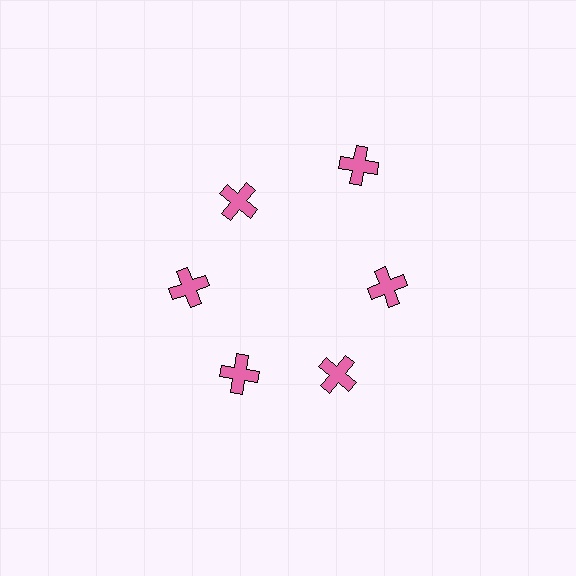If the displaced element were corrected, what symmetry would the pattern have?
It would have 6-fold rotational symmetry — the pattern would map onto itself every 60 degrees.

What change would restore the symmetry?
The symmetry would be restored by moving it inward, back onto the ring so that all 6 crosses sit at equal angles and equal distance from the center.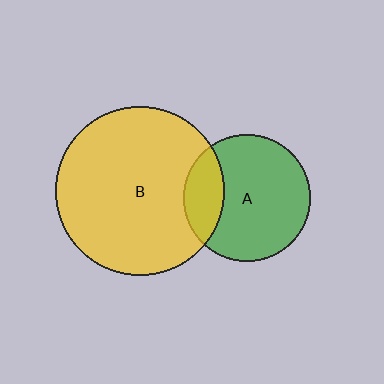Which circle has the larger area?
Circle B (yellow).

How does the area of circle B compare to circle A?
Approximately 1.8 times.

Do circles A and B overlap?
Yes.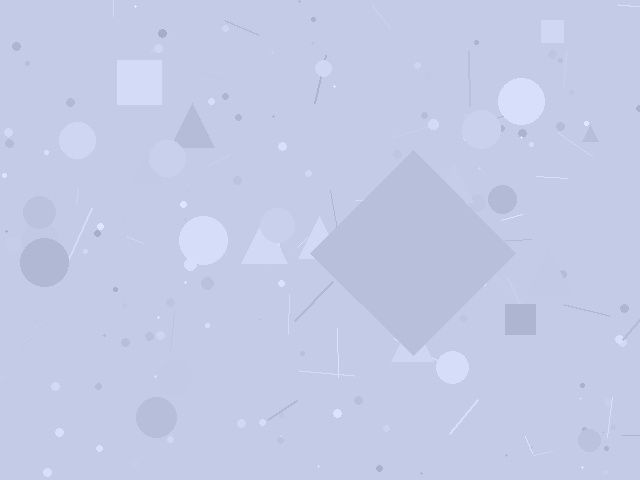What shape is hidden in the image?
A diamond is hidden in the image.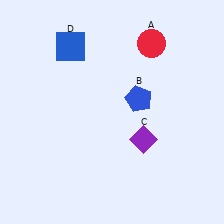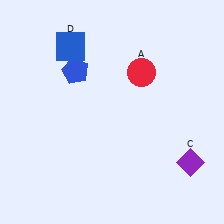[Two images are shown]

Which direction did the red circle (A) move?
The red circle (A) moved down.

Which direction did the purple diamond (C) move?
The purple diamond (C) moved right.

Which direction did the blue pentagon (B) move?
The blue pentagon (B) moved left.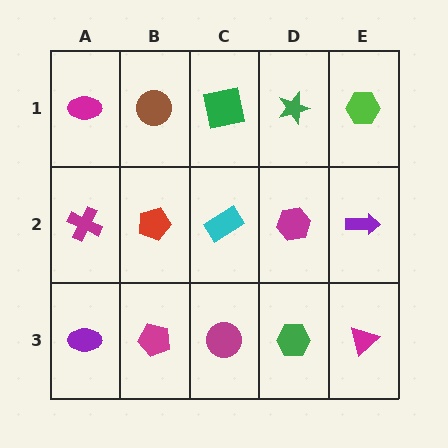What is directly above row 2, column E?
A lime hexagon.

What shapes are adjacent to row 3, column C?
A cyan rectangle (row 2, column C), a magenta pentagon (row 3, column B), a green hexagon (row 3, column D).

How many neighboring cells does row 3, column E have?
2.